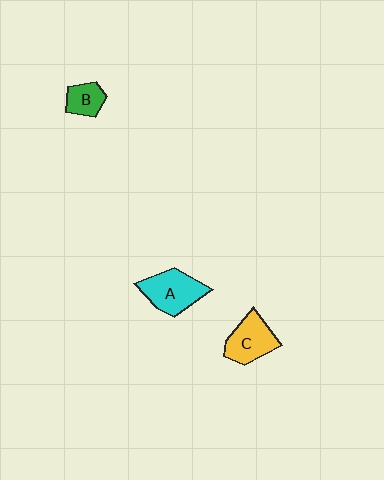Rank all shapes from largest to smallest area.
From largest to smallest: A (cyan), C (yellow), B (green).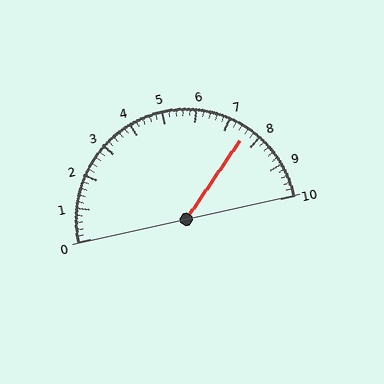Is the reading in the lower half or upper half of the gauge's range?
The reading is in the upper half of the range (0 to 10).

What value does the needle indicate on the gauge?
The needle indicates approximately 7.6.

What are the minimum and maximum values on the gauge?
The gauge ranges from 0 to 10.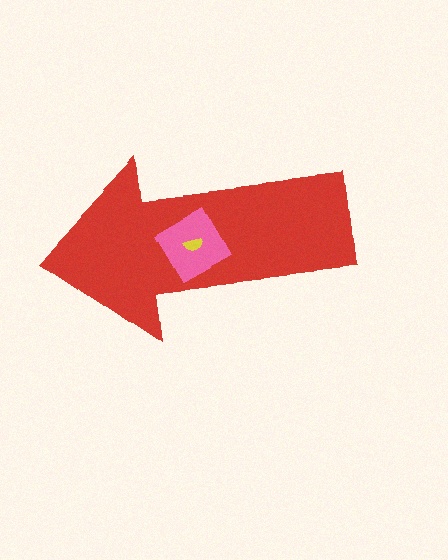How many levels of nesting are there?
3.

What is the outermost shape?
The red arrow.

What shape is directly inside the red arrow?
The pink diamond.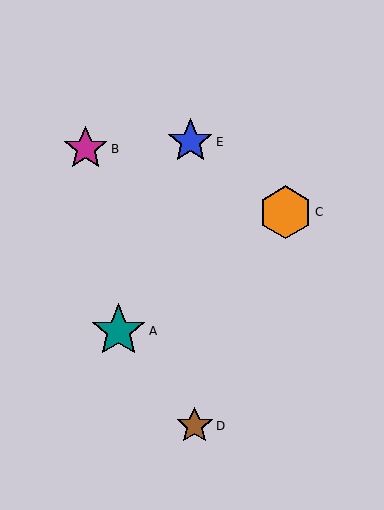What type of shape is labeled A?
Shape A is a teal star.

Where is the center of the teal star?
The center of the teal star is at (118, 331).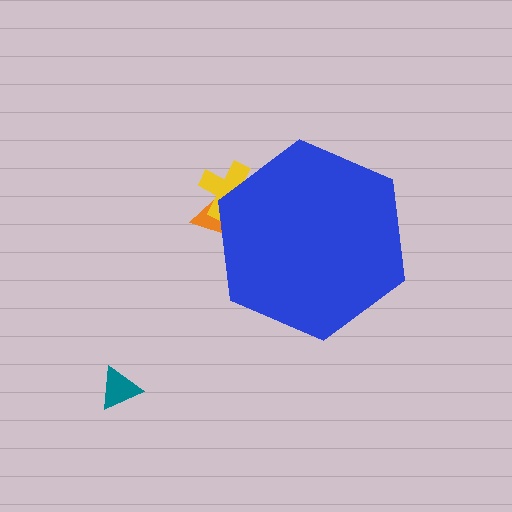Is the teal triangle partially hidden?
No, the teal triangle is fully visible.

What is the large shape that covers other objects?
A blue hexagon.